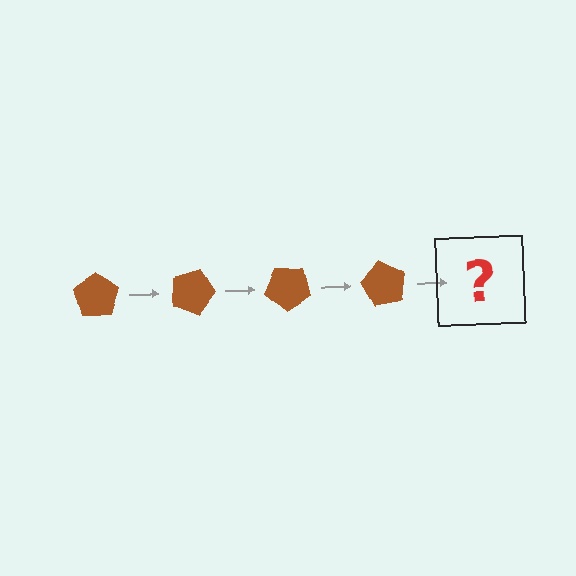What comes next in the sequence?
The next element should be a brown pentagon rotated 80 degrees.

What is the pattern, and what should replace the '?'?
The pattern is that the pentagon rotates 20 degrees each step. The '?' should be a brown pentagon rotated 80 degrees.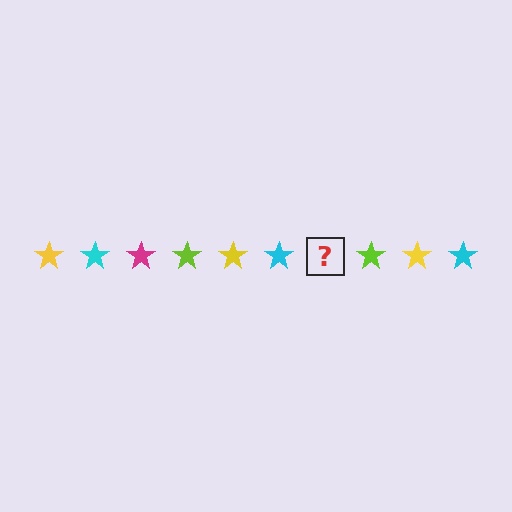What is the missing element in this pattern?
The missing element is a magenta star.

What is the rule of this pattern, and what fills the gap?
The rule is that the pattern cycles through yellow, cyan, magenta, lime stars. The gap should be filled with a magenta star.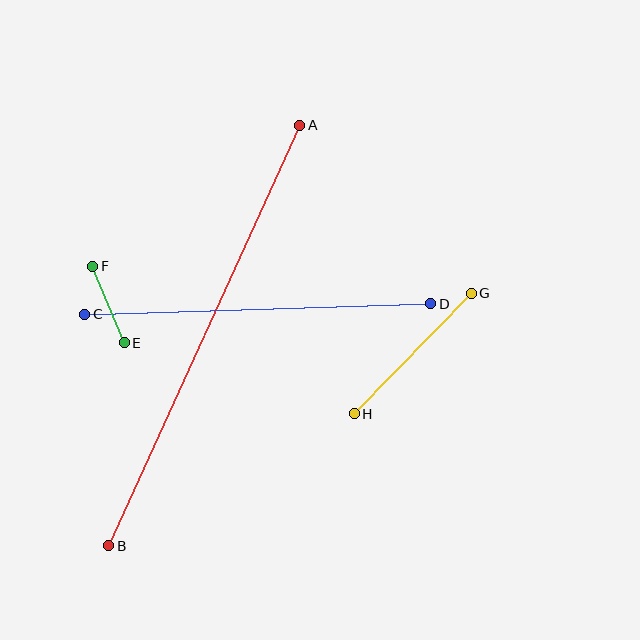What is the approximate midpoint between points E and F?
The midpoint is at approximately (109, 305) pixels.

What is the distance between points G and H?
The distance is approximately 168 pixels.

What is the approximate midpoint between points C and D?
The midpoint is at approximately (258, 309) pixels.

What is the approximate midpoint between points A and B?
The midpoint is at approximately (204, 335) pixels.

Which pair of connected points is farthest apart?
Points A and B are farthest apart.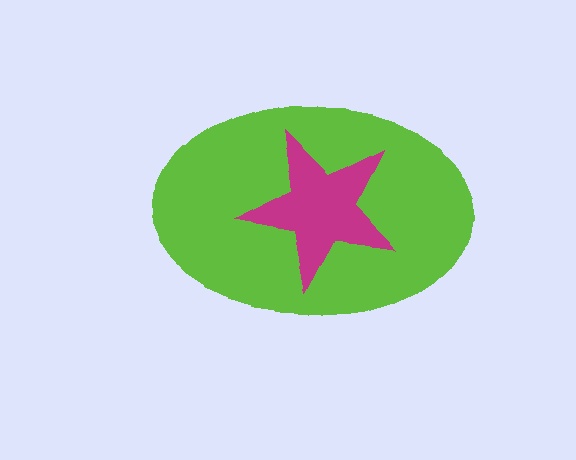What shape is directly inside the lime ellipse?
The magenta star.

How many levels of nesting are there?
2.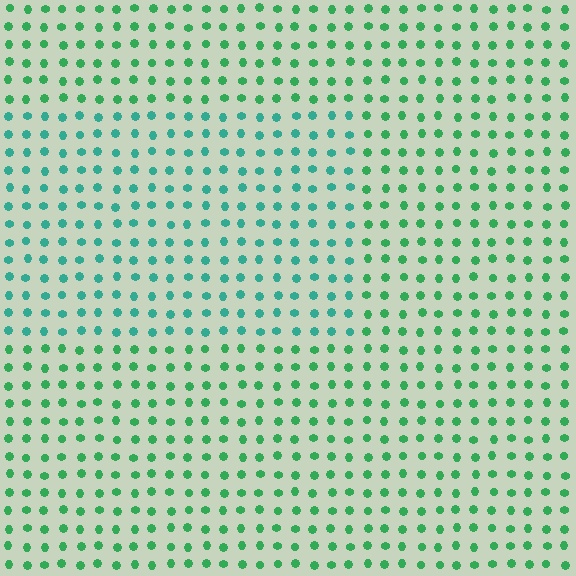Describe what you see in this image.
The image is filled with small green elements in a uniform arrangement. A rectangle-shaped region is visible where the elements are tinted to a slightly different hue, forming a subtle color boundary.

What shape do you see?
I see a rectangle.